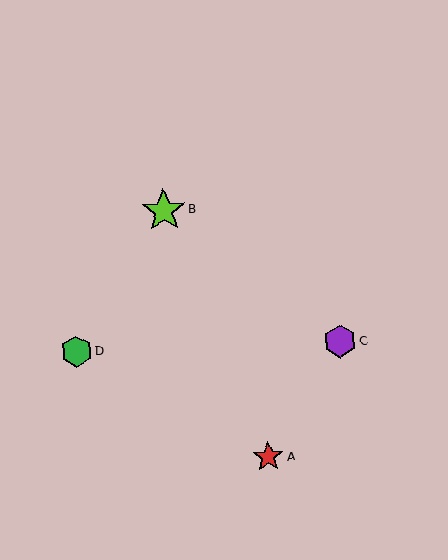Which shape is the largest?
The lime star (labeled B) is the largest.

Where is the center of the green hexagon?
The center of the green hexagon is at (76, 352).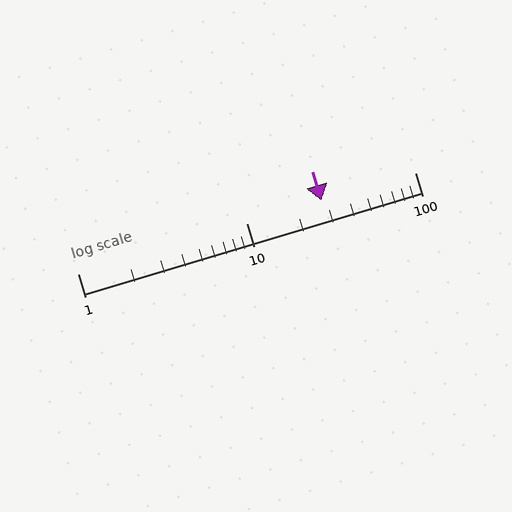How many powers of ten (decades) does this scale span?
The scale spans 2 decades, from 1 to 100.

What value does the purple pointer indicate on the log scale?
The pointer indicates approximately 28.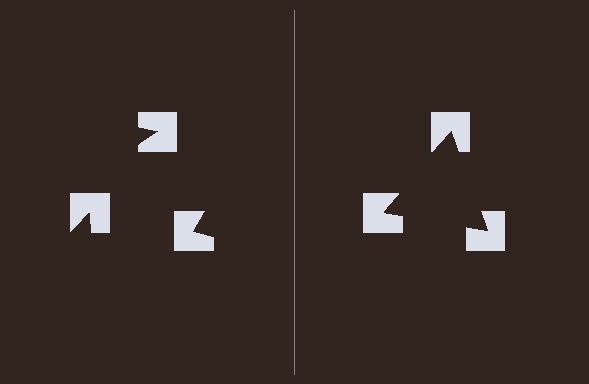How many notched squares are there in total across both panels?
6 — 3 on each side.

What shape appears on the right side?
An illusory triangle.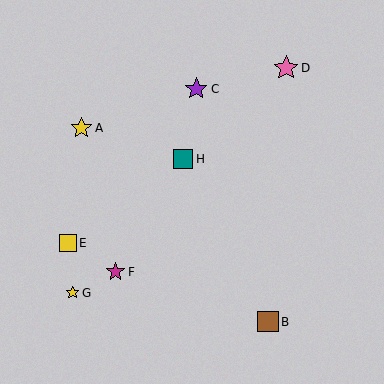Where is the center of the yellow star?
The center of the yellow star is at (81, 128).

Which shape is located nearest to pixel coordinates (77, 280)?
The yellow star (labeled G) at (72, 293) is nearest to that location.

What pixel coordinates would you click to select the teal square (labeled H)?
Click at (183, 159) to select the teal square H.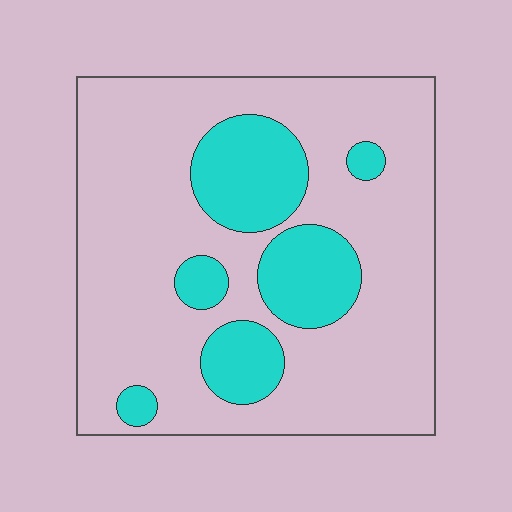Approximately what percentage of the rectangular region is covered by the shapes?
Approximately 25%.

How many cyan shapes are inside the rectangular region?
6.